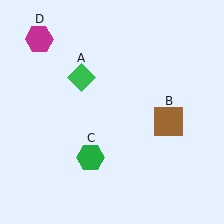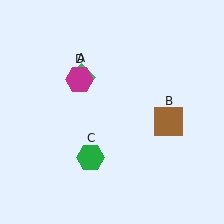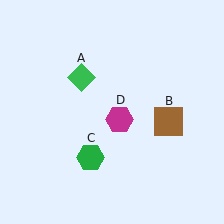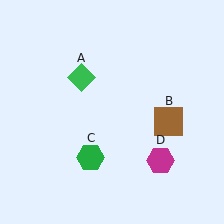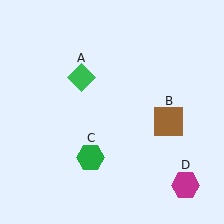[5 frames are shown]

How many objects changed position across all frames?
1 object changed position: magenta hexagon (object D).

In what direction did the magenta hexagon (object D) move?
The magenta hexagon (object D) moved down and to the right.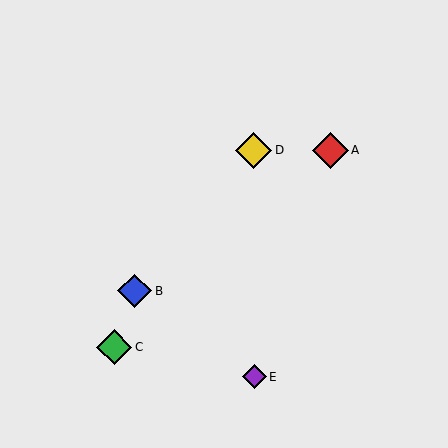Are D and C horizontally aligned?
No, D is at y≈150 and C is at y≈347.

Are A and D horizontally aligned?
Yes, both are at y≈150.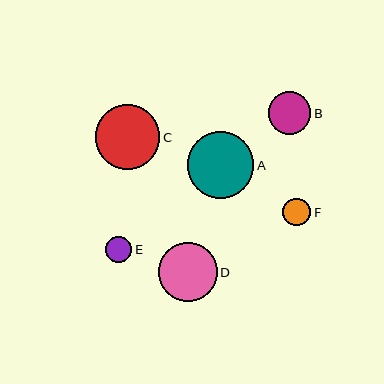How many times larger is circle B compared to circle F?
Circle B is approximately 1.5 times the size of circle F.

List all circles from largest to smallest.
From largest to smallest: A, C, D, B, F, E.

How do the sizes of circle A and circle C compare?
Circle A and circle C are approximately the same size.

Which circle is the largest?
Circle A is the largest with a size of approximately 67 pixels.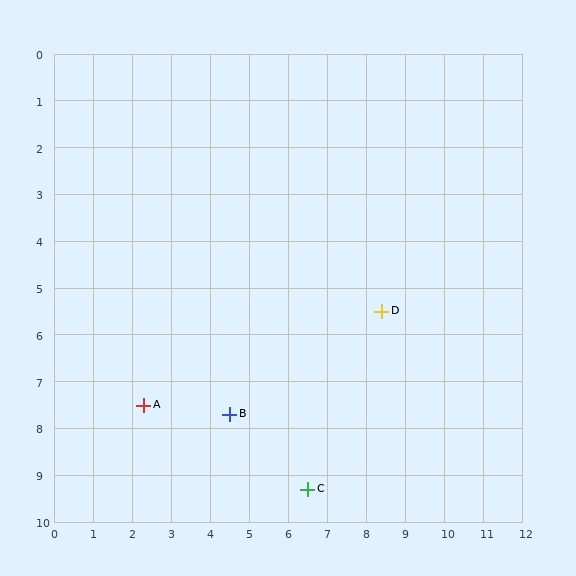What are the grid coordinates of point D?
Point D is at approximately (8.4, 5.5).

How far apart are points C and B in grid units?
Points C and B are about 2.6 grid units apart.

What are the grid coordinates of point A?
Point A is at approximately (2.3, 7.5).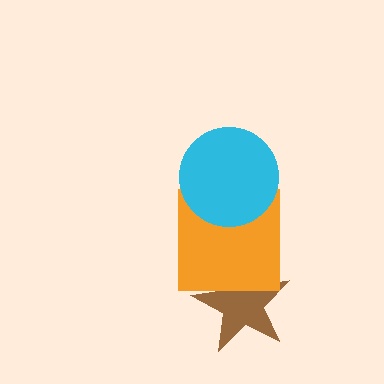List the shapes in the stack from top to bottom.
From top to bottom: the cyan circle, the orange square, the brown star.